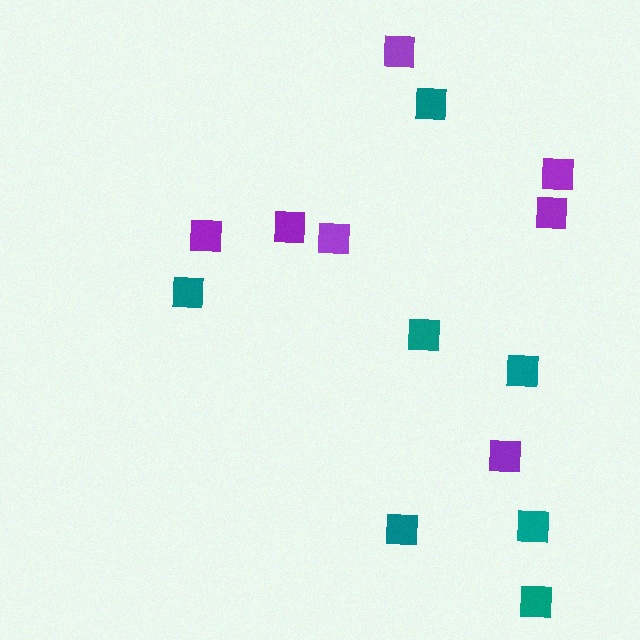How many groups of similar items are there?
There are 2 groups: one group of purple squares (7) and one group of teal squares (7).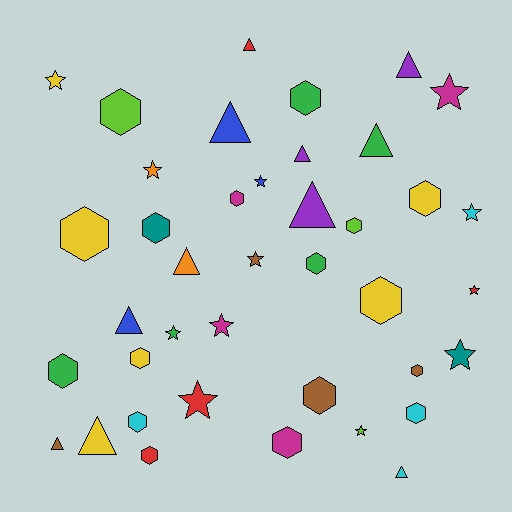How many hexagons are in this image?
There are 17 hexagons.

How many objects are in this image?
There are 40 objects.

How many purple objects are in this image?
There are 3 purple objects.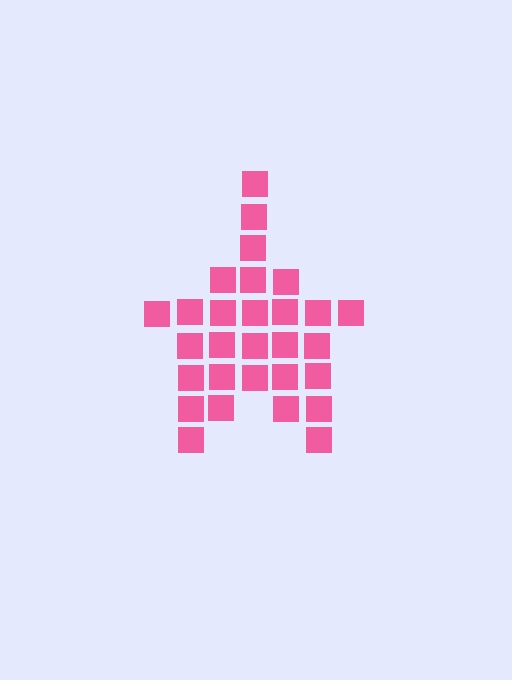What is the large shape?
The large shape is a star.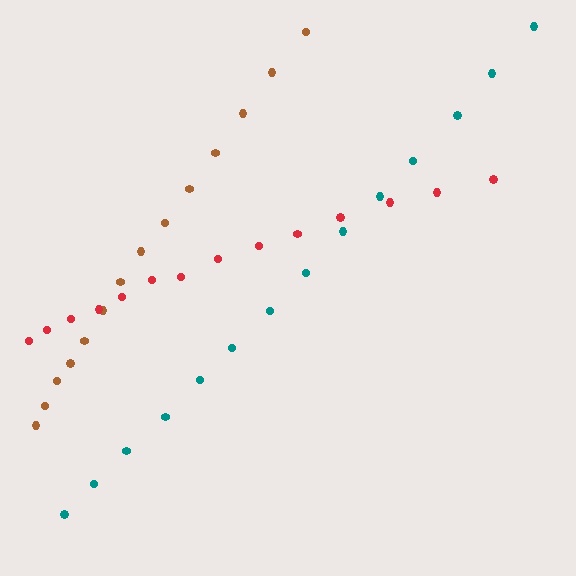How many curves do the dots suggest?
There are 3 distinct paths.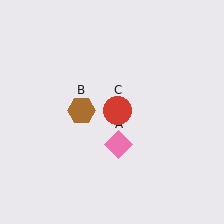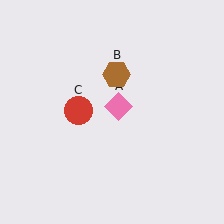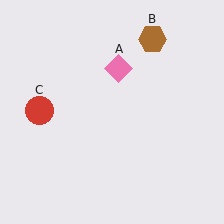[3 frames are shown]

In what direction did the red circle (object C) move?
The red circle (object C) moved left.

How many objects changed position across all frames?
3 objects changed position: pink diamond (object A), brown hexagon (object B), red circle (object C).